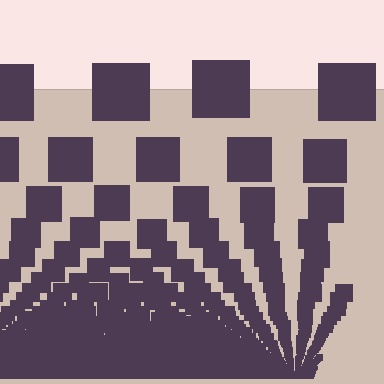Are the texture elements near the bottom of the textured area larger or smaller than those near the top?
Smaller. The gradient is inverted — elements near the bottom are smaller and denser.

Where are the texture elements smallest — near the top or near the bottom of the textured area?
Near the bottom.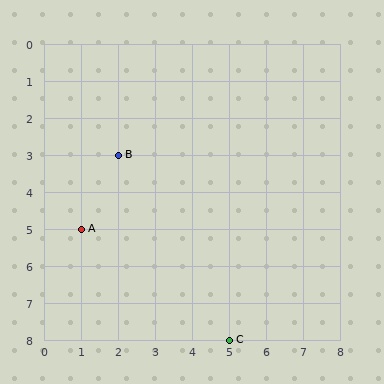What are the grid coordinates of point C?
Point C is at grid coordinates (5, 8).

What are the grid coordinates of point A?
Point A is at grid coordinates (1, 5).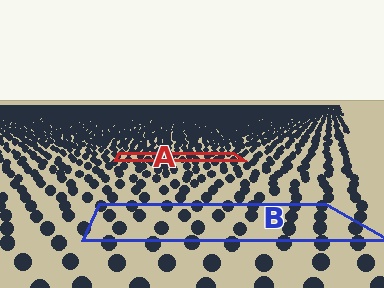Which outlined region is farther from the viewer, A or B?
Region A is farther from the viewer — the texture elements inside it appear smaller and more densely packed.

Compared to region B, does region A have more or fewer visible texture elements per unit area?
Region A has more texture elements per unit area — they are packed more densely because it is farther away.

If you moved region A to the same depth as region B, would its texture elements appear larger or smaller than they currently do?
They would appear larger. At a closer depth, the same texture elements are projected at a bigger on-screen size.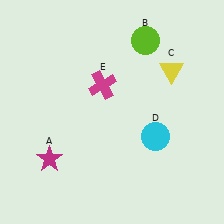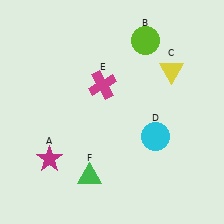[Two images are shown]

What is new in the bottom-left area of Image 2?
A green triangle (F) was added in the bottom-left area of Image 2.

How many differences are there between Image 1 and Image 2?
There is 1 difference between the two images.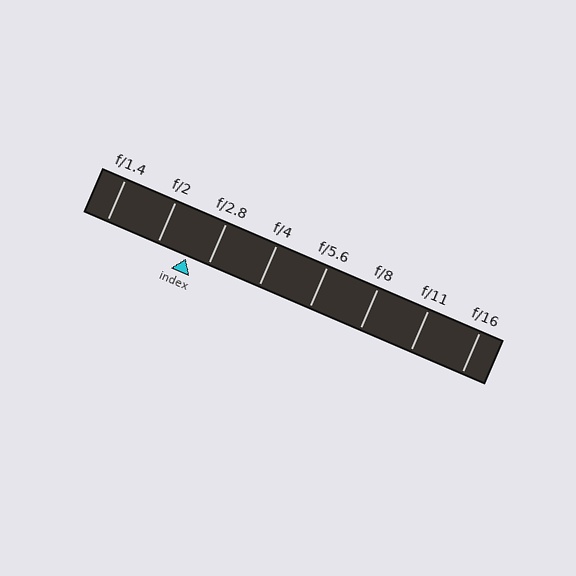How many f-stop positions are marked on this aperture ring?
There are 8 f-stop positions marked.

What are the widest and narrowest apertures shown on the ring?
The widest aperture shown is f/1.4 and the narrowest is f/16.